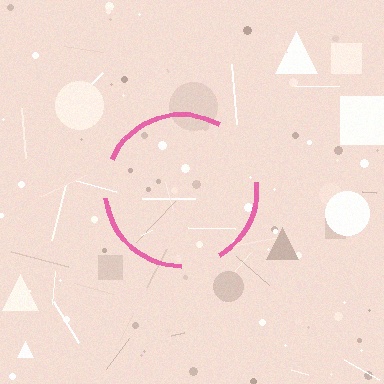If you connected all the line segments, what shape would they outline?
They would outline a circle.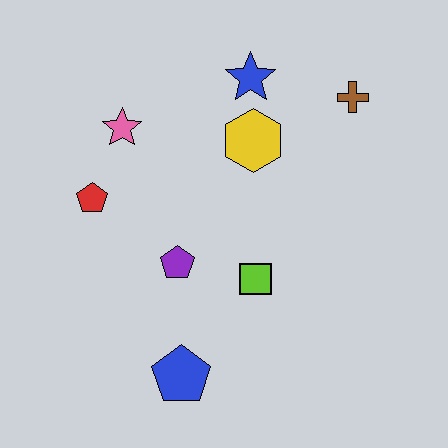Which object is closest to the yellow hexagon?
The blue star is closest to the yellow hexagon.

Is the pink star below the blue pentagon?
No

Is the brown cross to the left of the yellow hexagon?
No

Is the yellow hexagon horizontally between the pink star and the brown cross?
Yes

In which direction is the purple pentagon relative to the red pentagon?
The purple pentagon is to the right of the red pentagon.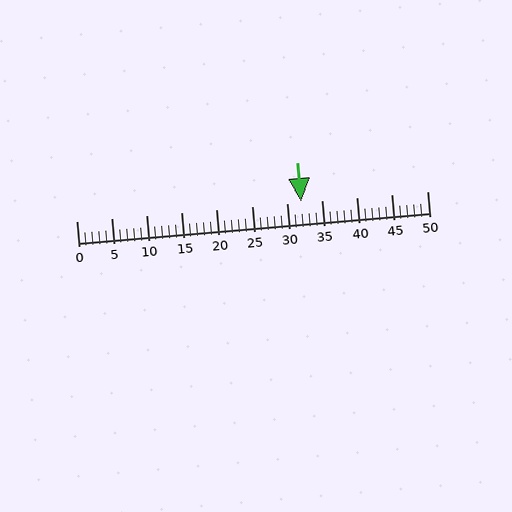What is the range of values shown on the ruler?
The ruler shows values from 0 to 50.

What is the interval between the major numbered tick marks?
The major tick marks are spaced 5 units apart.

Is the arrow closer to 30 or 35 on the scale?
The arrow is closer to 30.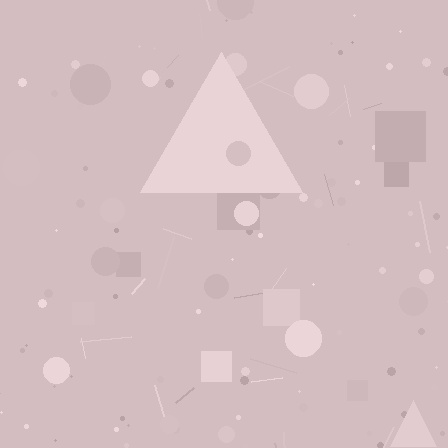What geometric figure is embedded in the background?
A triangle is embedded in the background.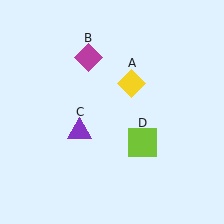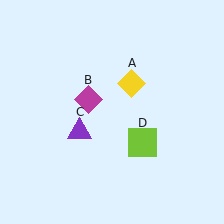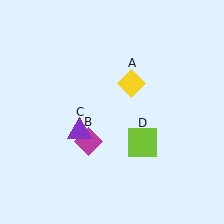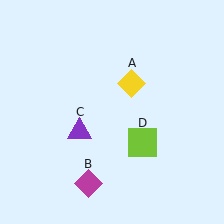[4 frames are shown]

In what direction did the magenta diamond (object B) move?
The magenta diamond (object B) moved down.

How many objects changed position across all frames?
1 object changed position: magenta diamond (object B).